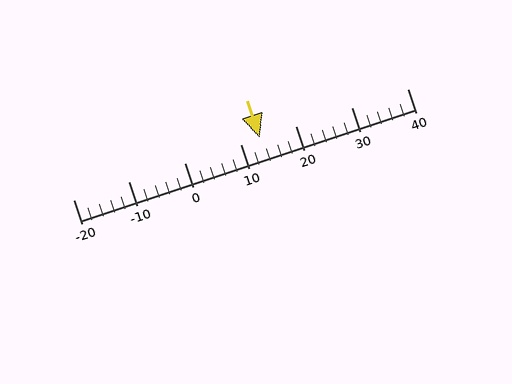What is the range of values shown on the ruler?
The ruler shows values from -20 to 40.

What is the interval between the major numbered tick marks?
The major tick marks are spaced 10 units apart.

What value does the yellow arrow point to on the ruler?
The yellow arrow points to approximately 14.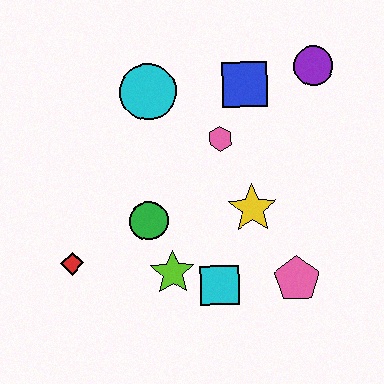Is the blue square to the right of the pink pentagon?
No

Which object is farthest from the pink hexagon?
The red diamond is farthest from the pink hexagon.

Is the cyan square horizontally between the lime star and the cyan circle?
No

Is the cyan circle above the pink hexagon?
Yes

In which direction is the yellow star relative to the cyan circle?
The yellow star is below the cyan circle.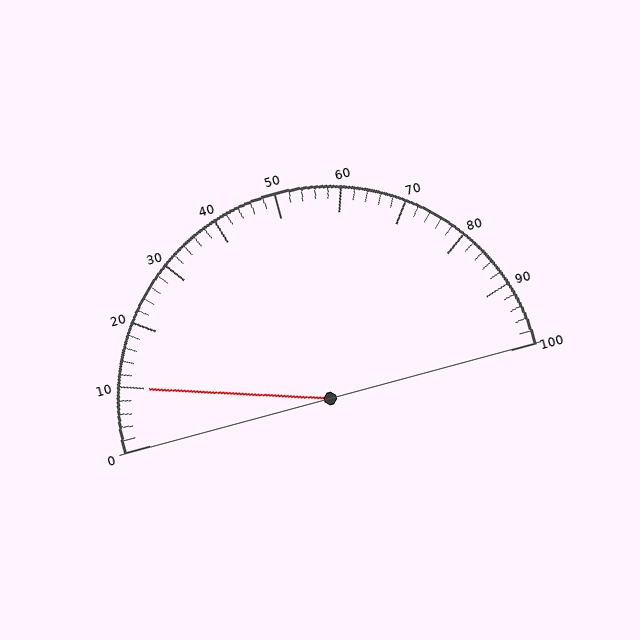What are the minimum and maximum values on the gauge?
The gauge ranges from 0 to 100.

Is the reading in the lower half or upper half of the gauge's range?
The reading is in the lower half of the range (0 to 100).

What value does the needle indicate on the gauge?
The needle indicates approximately 10.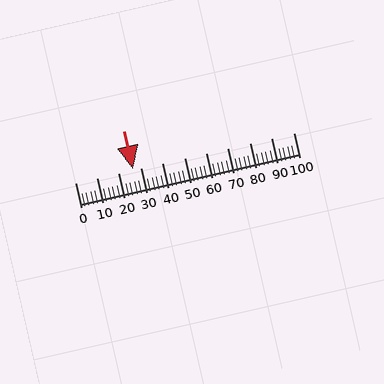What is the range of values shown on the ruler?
The ruler shows values from 0 to 100.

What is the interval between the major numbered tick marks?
The major tick marks are spaced 10 units apart.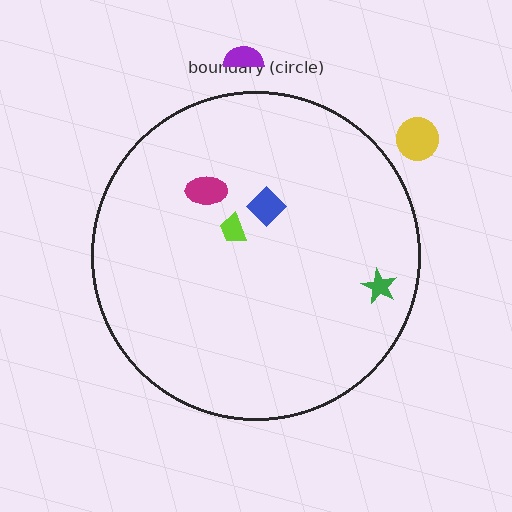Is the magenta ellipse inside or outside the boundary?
Inside.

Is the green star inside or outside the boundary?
Inside.